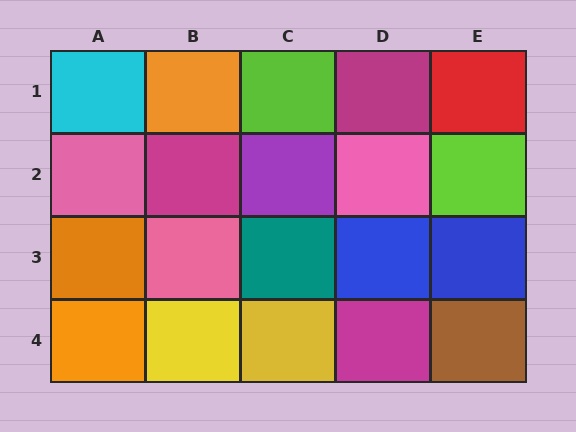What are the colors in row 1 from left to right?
Cyan, orange, lime, magenta, red.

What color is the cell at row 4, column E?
Brown.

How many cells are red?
1 cell is red.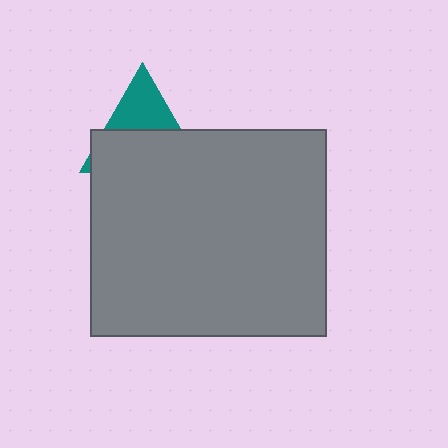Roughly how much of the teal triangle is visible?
A small part of it is visible (roughly 38%).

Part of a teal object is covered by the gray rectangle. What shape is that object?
It is a triangle.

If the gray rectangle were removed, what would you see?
You would see the complete teal triangle.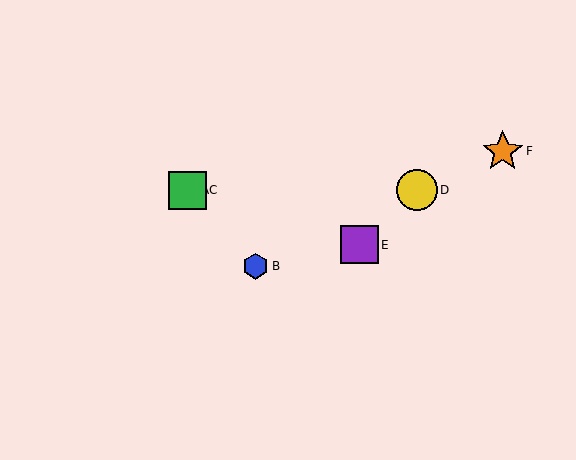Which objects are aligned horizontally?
Objects A, C, D are aligned horizontally.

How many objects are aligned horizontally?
3 objects (A, C, D) are aligned horizontally.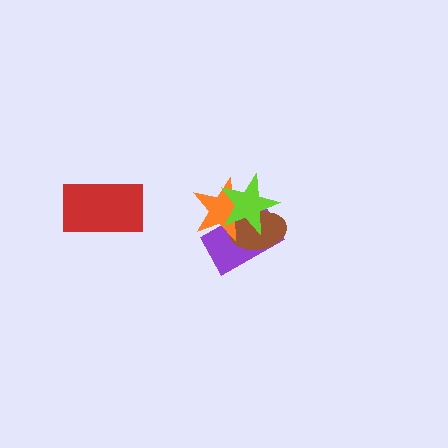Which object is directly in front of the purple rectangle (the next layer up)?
The brown ellipse is directly in front of the purple rectangle.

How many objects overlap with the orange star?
3 objects overlap with the orange star.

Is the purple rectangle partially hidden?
Yes, it is partially covered by another shape.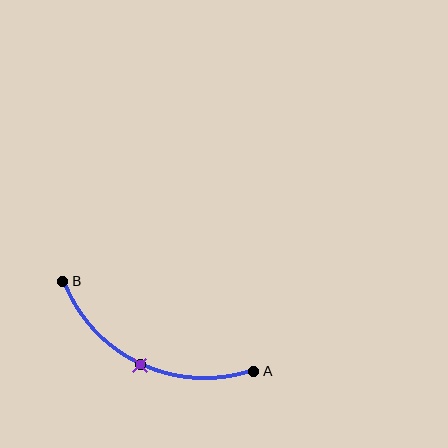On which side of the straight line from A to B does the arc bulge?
The arc bulges below the straight line connecting A and B.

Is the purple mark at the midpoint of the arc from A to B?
Yes. The purple mark lies on the arc at equal arc-length from both A and B — it is the arc midpoint.